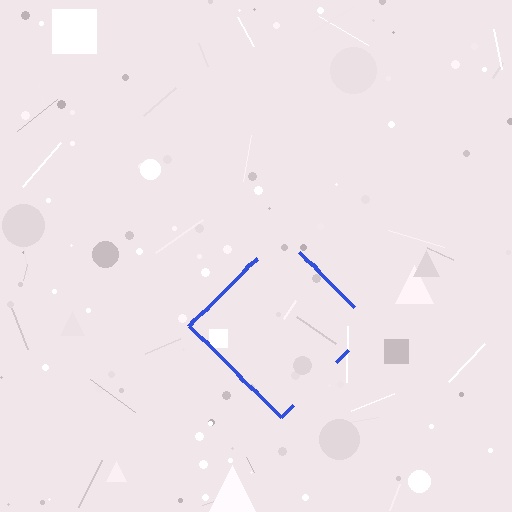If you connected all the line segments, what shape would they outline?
They would outline a diamond.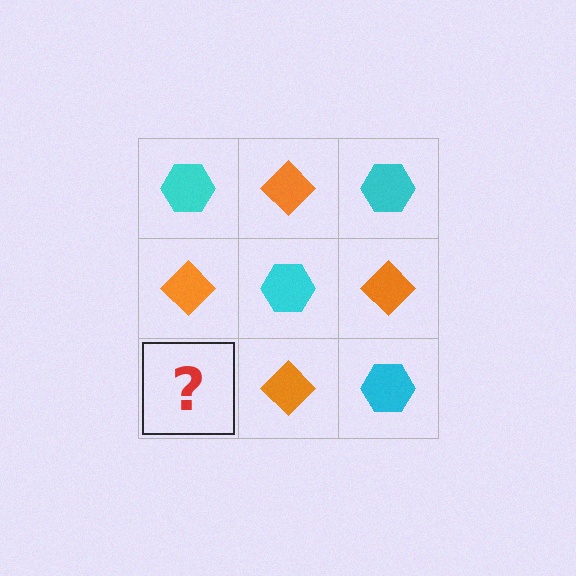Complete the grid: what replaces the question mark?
The question mark should be replaced with a cyan hexagon.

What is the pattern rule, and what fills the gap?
The rule is that it alternates cyan hexagon and orange diamond in a checkerboard pattern. The gap should be filled with a cyan hexagon.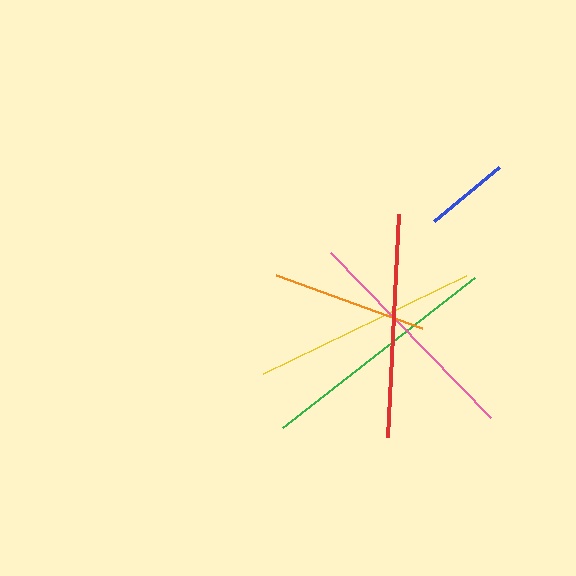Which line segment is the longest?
The green line is the longest at approximately 243 pixels.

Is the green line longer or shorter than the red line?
The green line is longer than the red line.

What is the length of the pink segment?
The pink segment is approximately 229 pixels long.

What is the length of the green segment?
The green segment is approximately 243 pixels long.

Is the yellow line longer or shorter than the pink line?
The pink line is longer than the yellow line.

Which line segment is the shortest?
The blue line is the shortest at approximately 84 pixels.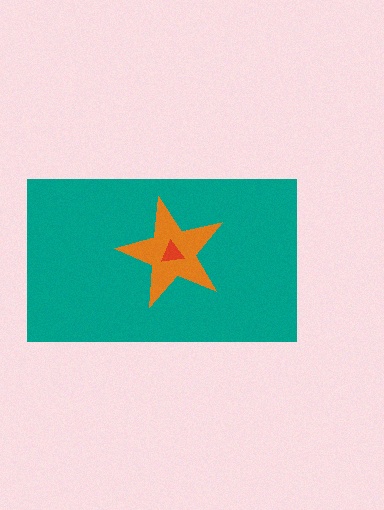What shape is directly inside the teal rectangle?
The orange star.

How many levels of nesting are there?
3.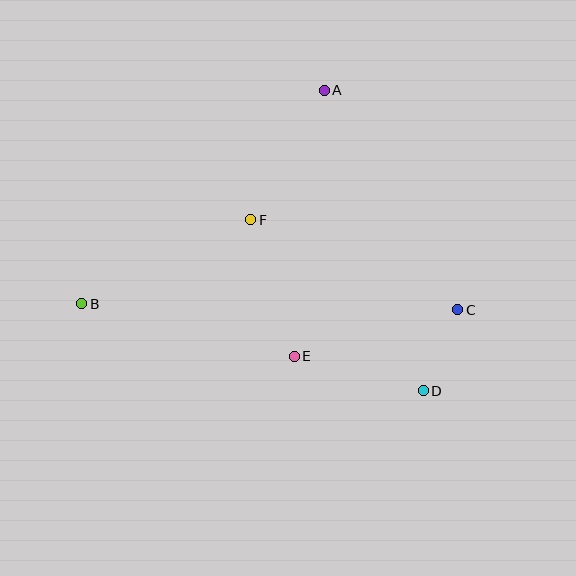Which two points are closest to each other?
Points C and D are closest to each other.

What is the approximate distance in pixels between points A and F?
The distance between A and F is approximately 149 pixels.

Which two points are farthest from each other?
Points B and C are farthest from each other.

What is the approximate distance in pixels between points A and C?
The distance between A and C is approximately 257 pixels.